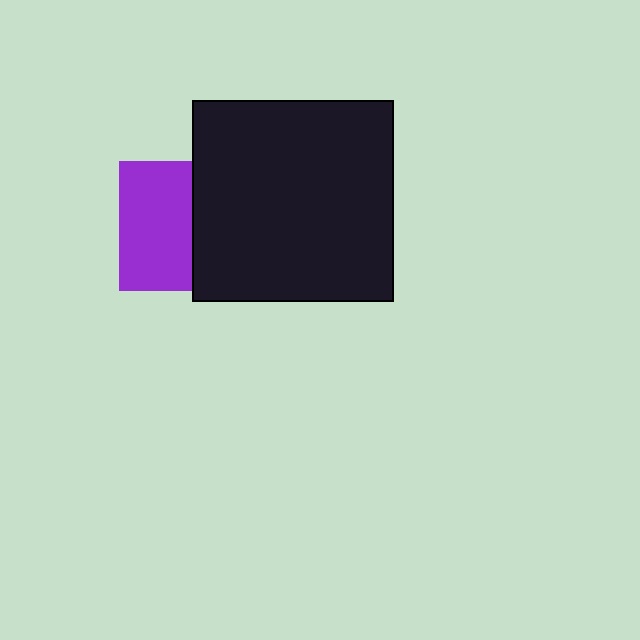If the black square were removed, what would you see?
You would see the complete purple square.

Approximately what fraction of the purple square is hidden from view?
Roughly 45% of the purple square is hidden behind the black square.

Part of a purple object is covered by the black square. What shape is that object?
It is a square.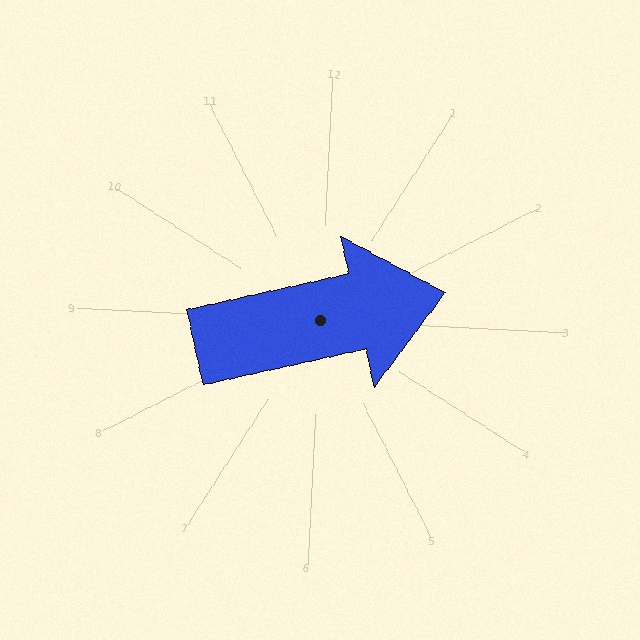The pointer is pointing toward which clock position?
Roughly 2 o'clock.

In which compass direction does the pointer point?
East.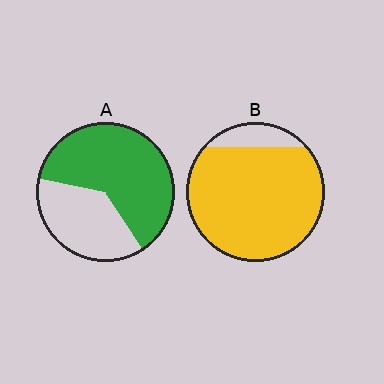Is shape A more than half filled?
Yes.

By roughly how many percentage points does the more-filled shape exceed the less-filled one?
By roughly 25 percentage points (B over A).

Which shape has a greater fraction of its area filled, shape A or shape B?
Shape B.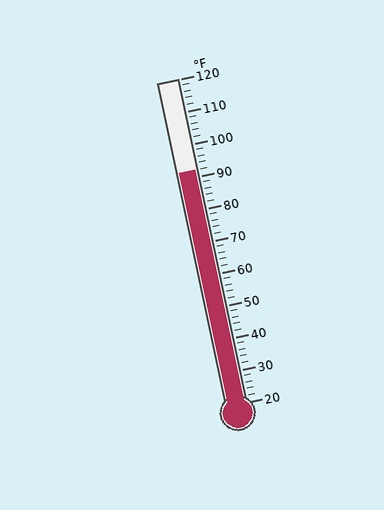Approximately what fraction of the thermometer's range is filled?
The thermometer is filled to approximately 70% of its range.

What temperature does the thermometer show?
The thermometer shows approximately 92°F.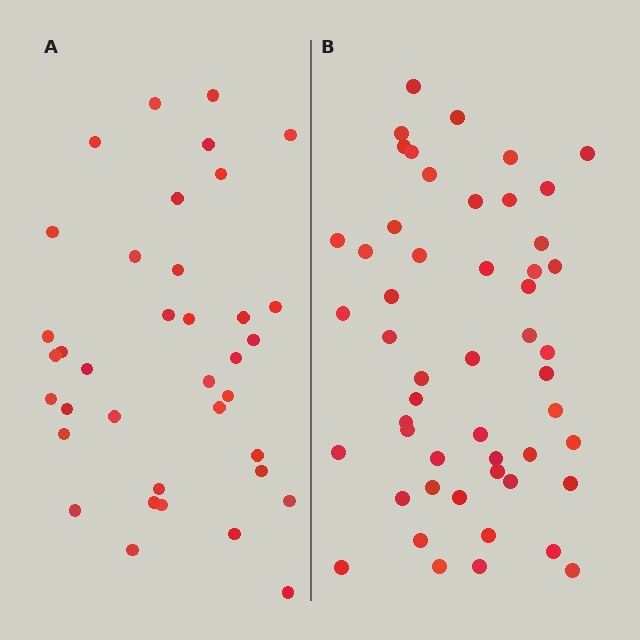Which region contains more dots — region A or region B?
Region B (the right region) has more dots.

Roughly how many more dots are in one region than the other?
Region B has approximately 15 more dots than region A.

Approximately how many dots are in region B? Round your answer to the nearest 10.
About 50 dots. (The exact count is 51, which rounds to 50.)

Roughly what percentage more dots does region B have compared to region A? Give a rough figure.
About 40% more.